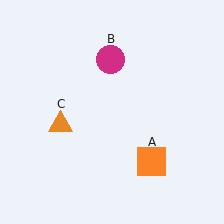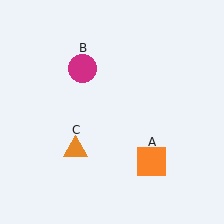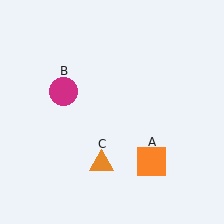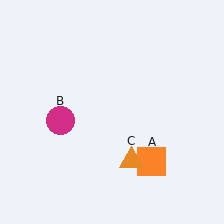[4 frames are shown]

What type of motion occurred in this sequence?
The magenta circle (object B), orange triangle (object C) rotated counterclockwise around the center of the scene.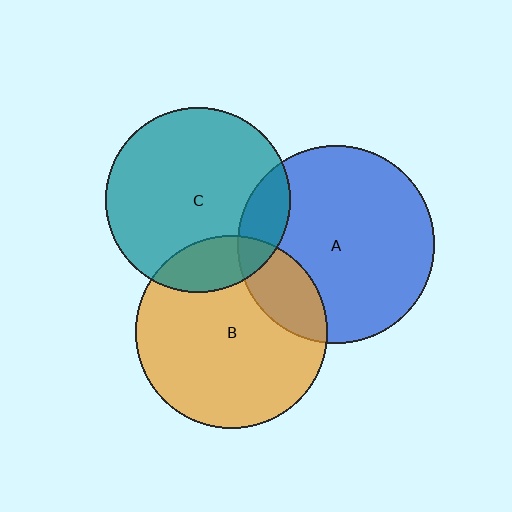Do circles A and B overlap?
Yes.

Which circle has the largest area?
Circle A (blue).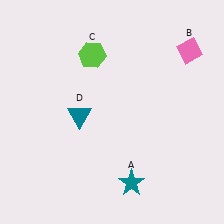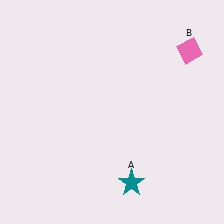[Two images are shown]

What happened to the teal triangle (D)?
The teal triangle (D) was removed in Image 2. It was in the bottom-left area of Image 1.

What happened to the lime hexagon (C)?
The lime hexagon (C) was removed in Image 2. It was in the top-left area of Image 1.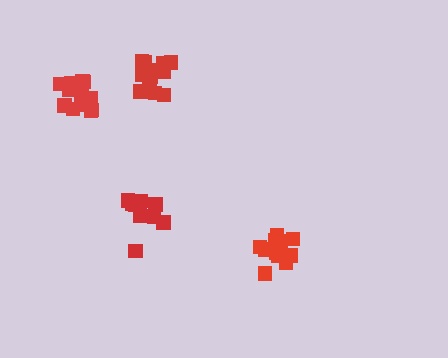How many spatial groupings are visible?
There are 4 spatial groupings.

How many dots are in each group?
Group 1: 12 dots, Group 2: 13 dots, Group 3: 13 dots, Group 4: 9 dots (47 total).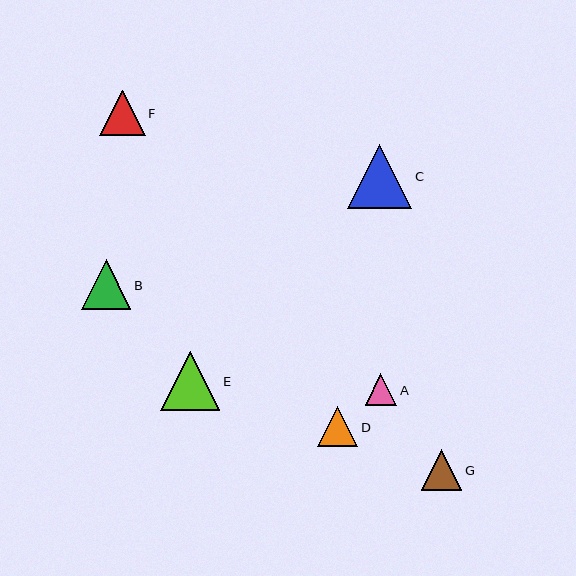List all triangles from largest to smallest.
From largest to smallest: C, E, B, F, G, D, A.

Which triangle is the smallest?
Triangle A is the smallest with a size of approximately 32 pixels.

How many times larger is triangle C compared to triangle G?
Triangle C is approximately 1.6 times the size of triangle G.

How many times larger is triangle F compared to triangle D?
Triangle F is approximately 1.1 times the size of triangle D.